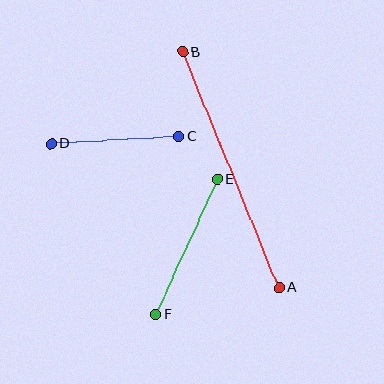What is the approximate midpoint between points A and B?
The midpoint is at approximately (231, 170) pixels.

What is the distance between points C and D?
The distance is approximately 128 pixels.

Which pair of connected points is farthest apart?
Points A and B are farthest apart.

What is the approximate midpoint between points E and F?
The midpoint is at approximately (186, 247) pixels.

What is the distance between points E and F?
The distance is approximately 148 pixels.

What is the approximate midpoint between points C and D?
The midpoint is at approximately (115, 140) pixels.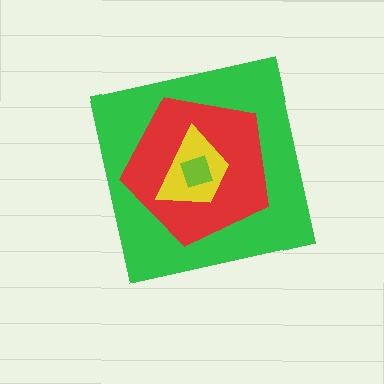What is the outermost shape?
The green square.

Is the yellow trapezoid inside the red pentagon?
Yes.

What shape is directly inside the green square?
The red pentagon.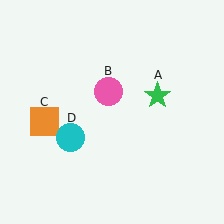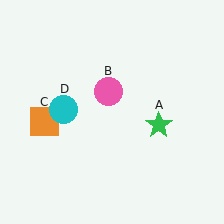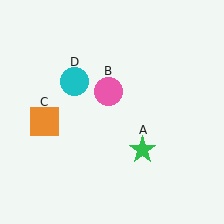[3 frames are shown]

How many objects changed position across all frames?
2 objects changed position: green star (object A), cyan circle (object D).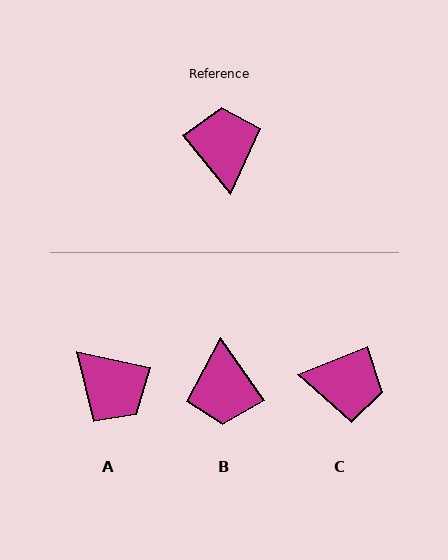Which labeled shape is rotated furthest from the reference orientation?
B, about 176 degrees away.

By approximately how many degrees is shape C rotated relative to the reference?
Approximately 107 degrees clockwise.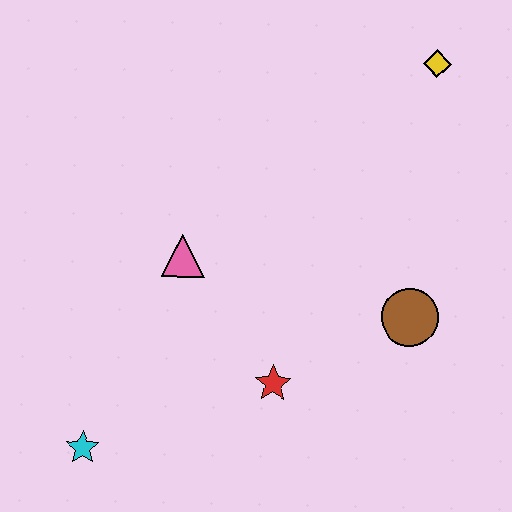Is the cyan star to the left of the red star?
Yes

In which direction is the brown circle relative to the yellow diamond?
The brown circle is below the yellow diamond.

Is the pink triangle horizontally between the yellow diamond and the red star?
No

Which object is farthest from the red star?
The yellow diamond is farthest from the red star.